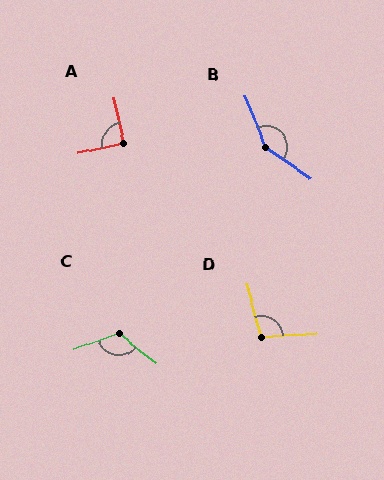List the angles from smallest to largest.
A (89°), D (102°), C (121°), B (147°).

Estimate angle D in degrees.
Approximately 102 degrees.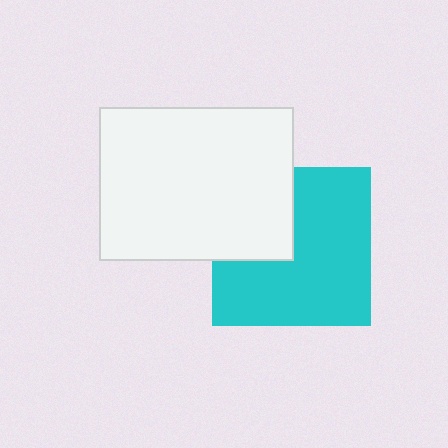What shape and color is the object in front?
The object in front is a white rectangle.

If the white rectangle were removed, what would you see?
You would see the complete cyan square.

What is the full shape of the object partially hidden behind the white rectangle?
The partially hidden object is a cyan square.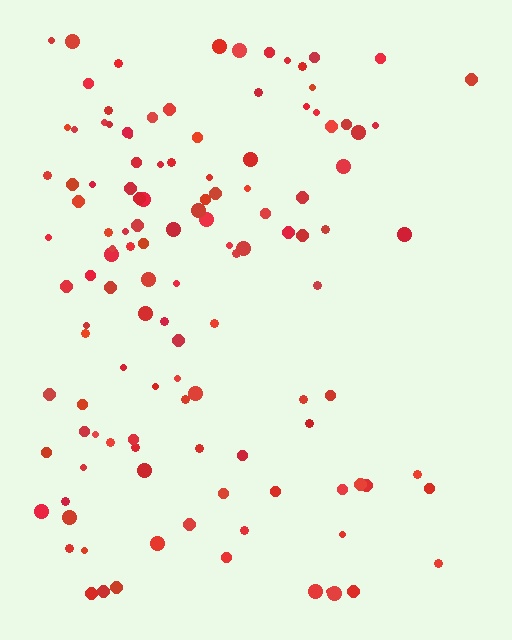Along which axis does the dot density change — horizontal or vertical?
Horizontal.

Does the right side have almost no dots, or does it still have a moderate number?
Still a moderate number, just noticeably fewer than the left.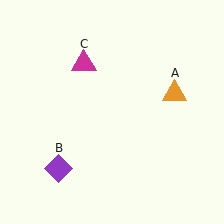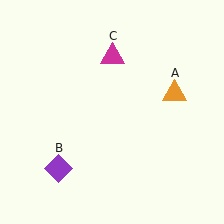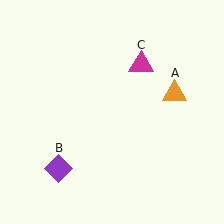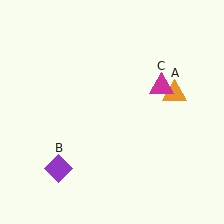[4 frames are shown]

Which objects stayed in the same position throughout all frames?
Orange triangle (object A) and purple diamond (object B) remained stationary.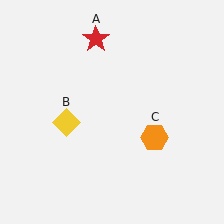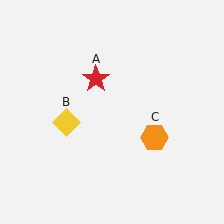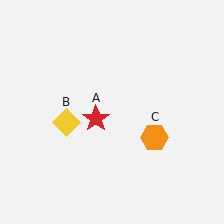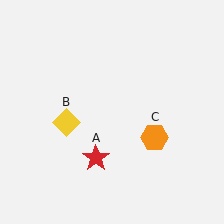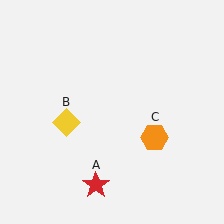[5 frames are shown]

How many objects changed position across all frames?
1 object changed position: red star (object A).